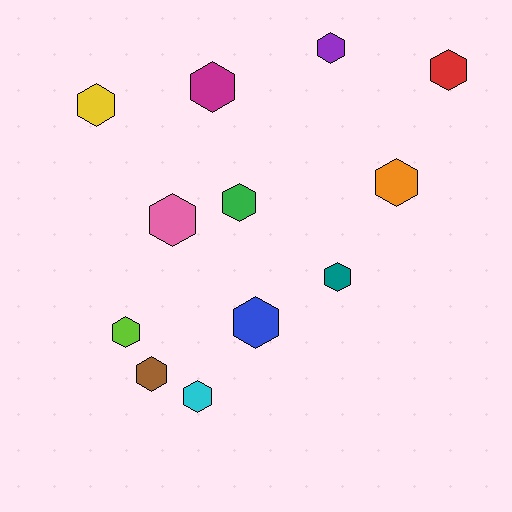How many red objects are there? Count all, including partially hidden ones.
There is 1 red object.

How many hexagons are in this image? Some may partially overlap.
There are 12 hexagons.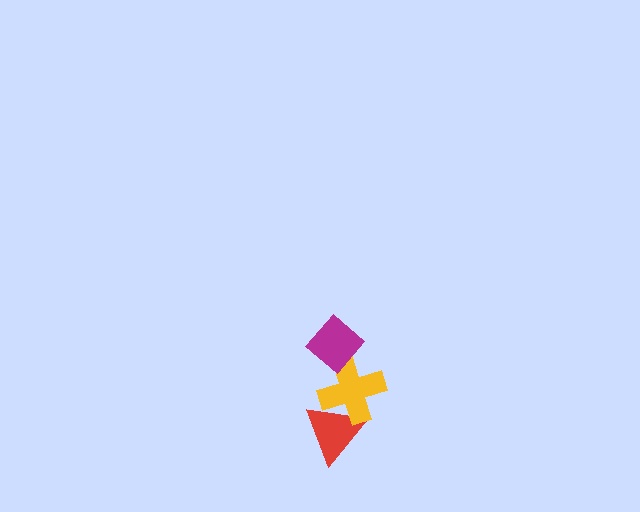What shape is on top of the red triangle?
The yellow cross is on top of the red triangle.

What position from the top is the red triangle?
The red triangle is 3rd from the top.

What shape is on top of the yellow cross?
The magenta diamond is on top of the yellow cross.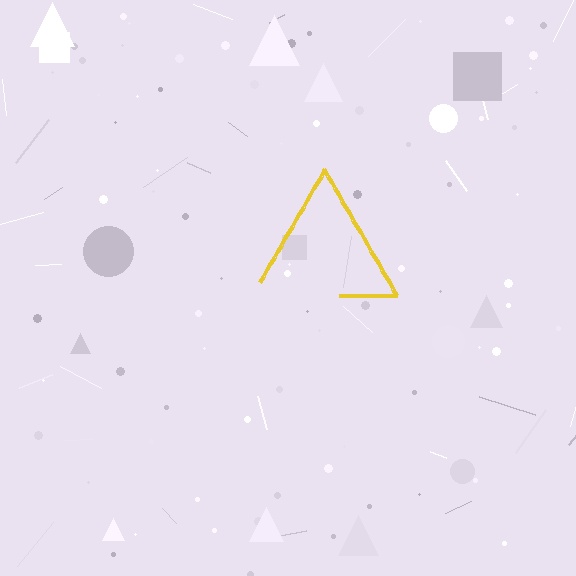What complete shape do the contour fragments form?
The contour fragments form a triangle.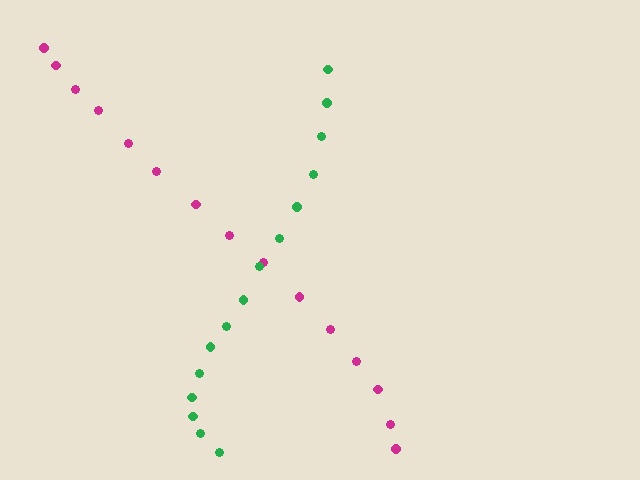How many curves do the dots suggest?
There are 2 distinct paths.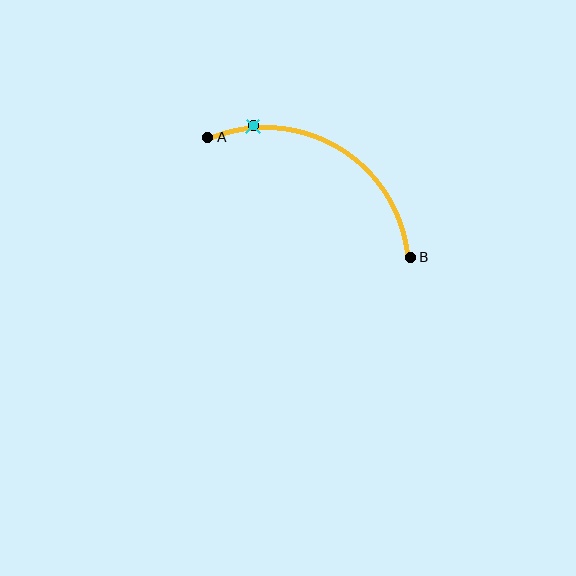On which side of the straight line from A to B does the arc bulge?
The arc bulges above the straight line connecting A and B.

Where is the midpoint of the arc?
The arc midpoint is the point on the curve farthest from the straight line joining A and B. It sits above that line.